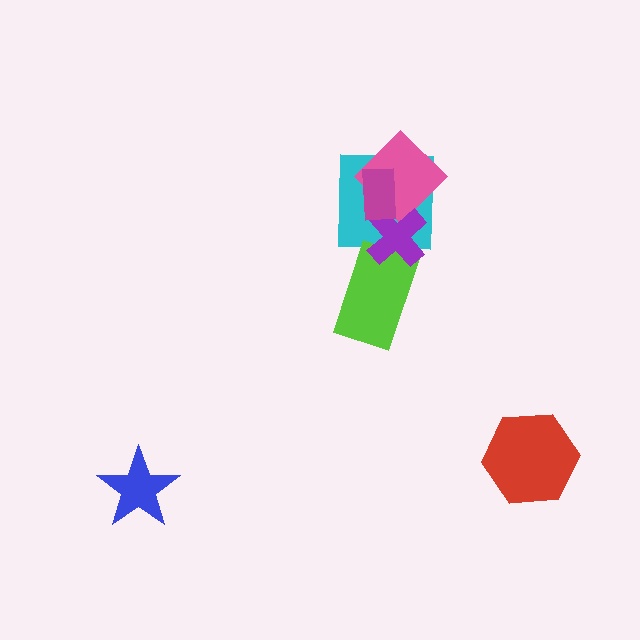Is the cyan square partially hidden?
Yes, it is partially covered by another shape.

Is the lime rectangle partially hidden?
Yes, it is partially covered by another shape.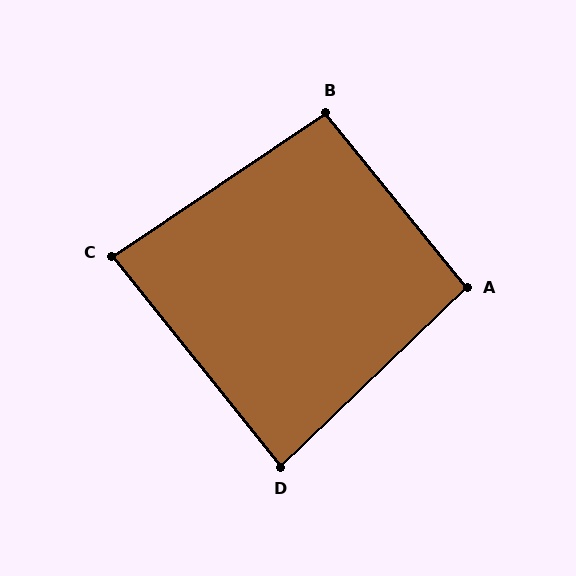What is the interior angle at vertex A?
Approximately 95 degrees (approximately right).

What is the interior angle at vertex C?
Approximately 85 degrees (approximately right).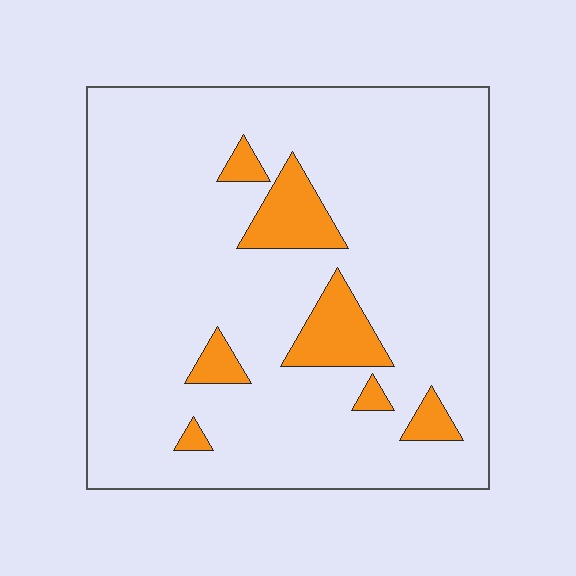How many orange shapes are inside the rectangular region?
7.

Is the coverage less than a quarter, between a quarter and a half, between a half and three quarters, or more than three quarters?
Less than a quarter.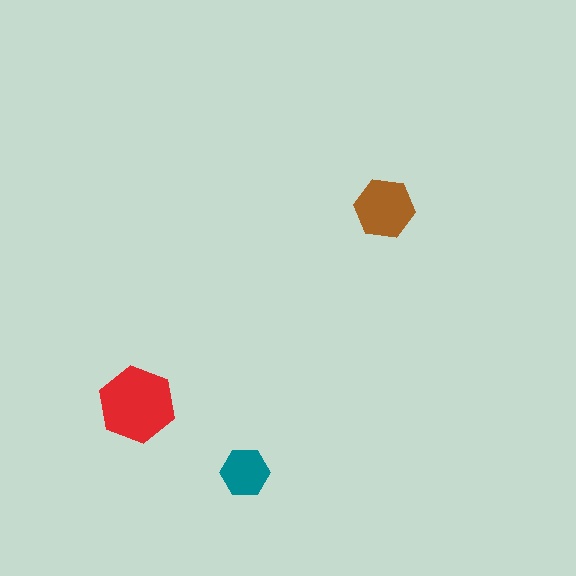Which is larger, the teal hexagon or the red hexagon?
The red one.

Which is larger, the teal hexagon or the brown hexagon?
The brown one.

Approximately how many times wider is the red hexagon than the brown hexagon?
About 1.5 times wider.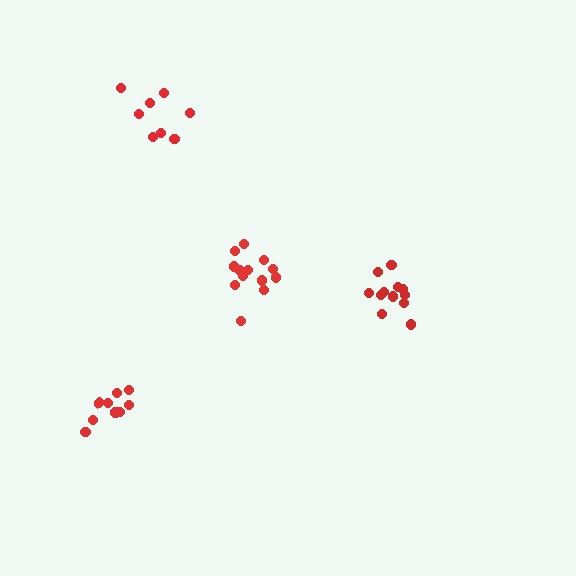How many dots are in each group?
Group 1: 8 dots, Group 2: 9 dots, Group 3: 12 dots, Group 4: 13 dots (42 total).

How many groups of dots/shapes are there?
There are 4 groups.